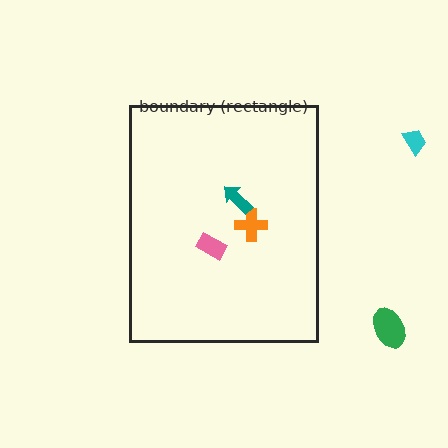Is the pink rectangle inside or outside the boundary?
Inside.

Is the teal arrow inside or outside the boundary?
Inside.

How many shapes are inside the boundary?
3 inside, 2 outside.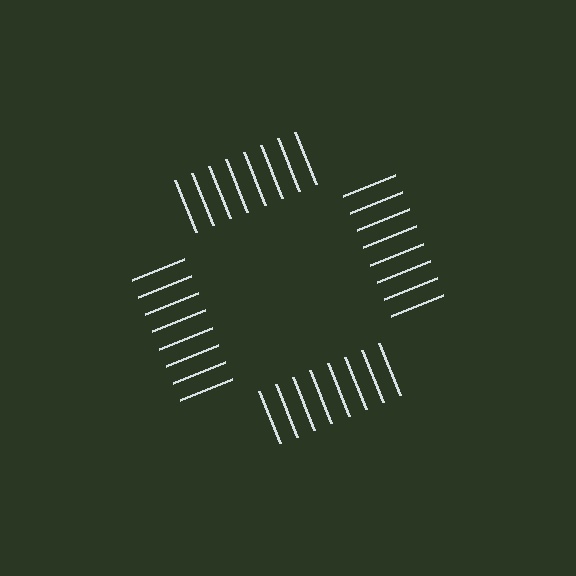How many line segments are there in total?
32 — 8 along each of the 4 edges.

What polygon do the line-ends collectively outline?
An illusory square — the line segments terminate on its edges but no continuous stroke is drawn.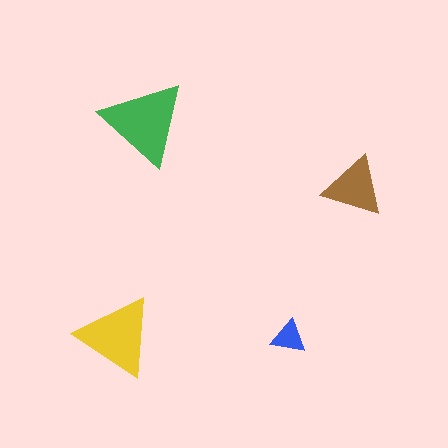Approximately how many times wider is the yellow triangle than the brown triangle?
About 1.5 times wider.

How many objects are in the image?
There are 4 objects in the image.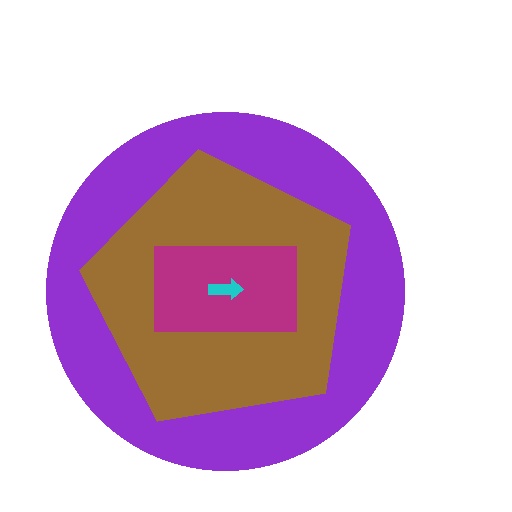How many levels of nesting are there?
4.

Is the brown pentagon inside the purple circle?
Yes.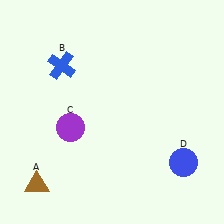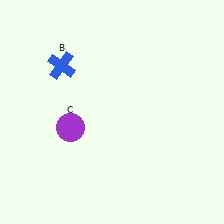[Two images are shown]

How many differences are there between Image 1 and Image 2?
There are 2 differences between the two images.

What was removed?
The brown triangle (A), the blue circle (D) were removed in Image 2.